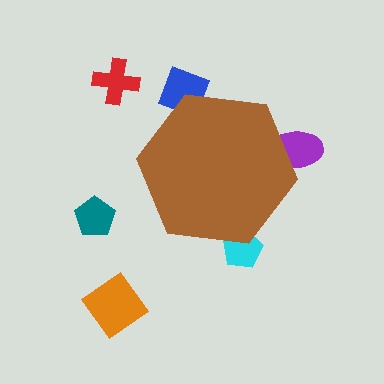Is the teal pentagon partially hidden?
No, the teal pentagon is fully visible.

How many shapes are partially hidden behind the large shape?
3 shapes are partially hidden.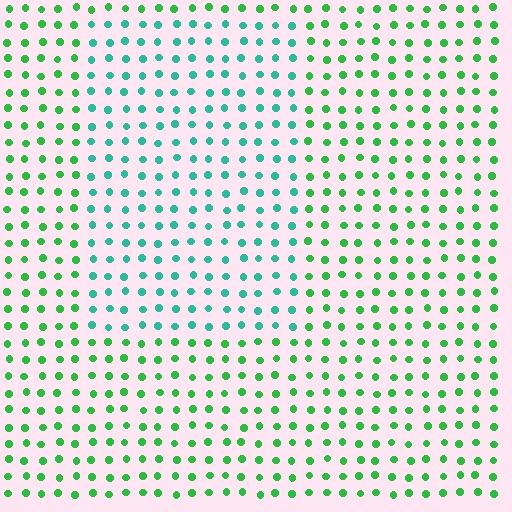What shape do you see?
I see a rectangle.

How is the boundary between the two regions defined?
The boundary is defined purely by a slight shift in hue (about 38 degrees). Spacing, size, and orientation are identical on both sides.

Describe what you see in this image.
The image is filled with small green elements in a uniform arrangement. A rectangle-shaped region is visible where the elements are tinted to a slightly different hue, forming a subtle color boundary.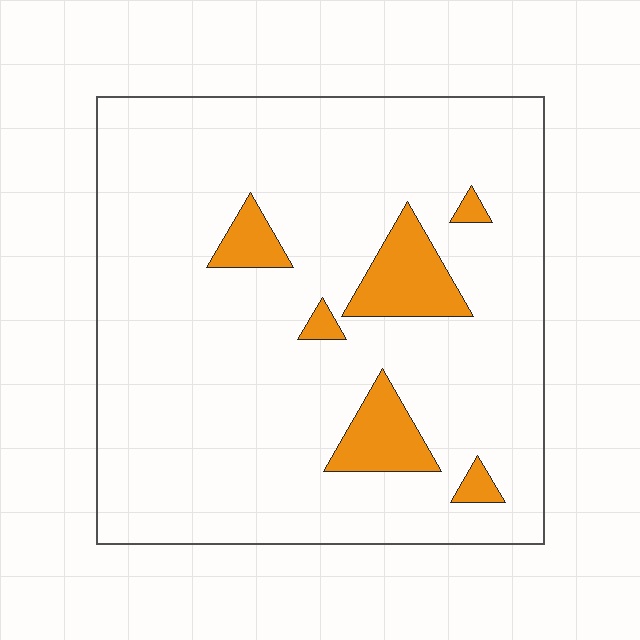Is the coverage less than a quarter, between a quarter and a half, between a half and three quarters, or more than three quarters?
Less than a quarter.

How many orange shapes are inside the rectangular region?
6.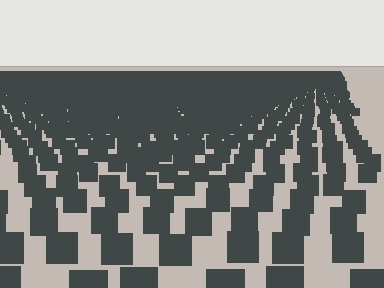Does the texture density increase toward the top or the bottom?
Density increases toward the top.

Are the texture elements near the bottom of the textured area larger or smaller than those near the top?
Larger. Near the bottom, elements are closer to the viewer and appear at a bigger on-screen size.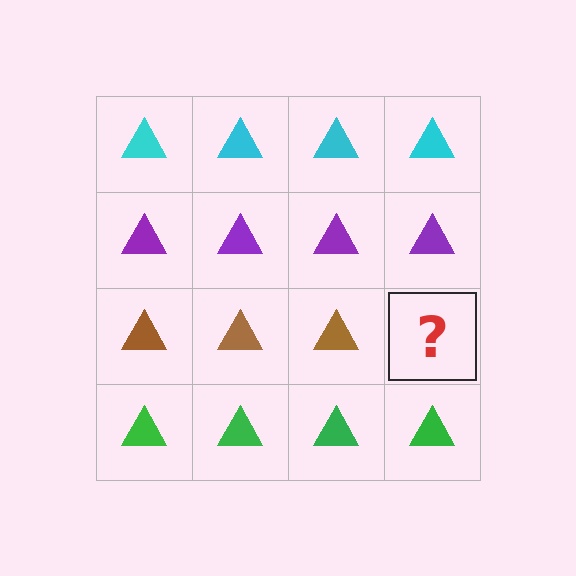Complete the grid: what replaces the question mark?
The question mark should be replaced with a brown triangle.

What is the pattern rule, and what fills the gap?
The rule is that each row has a consistent color. The gap should be filled with a brown triangle.